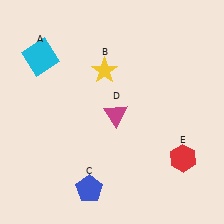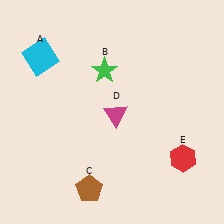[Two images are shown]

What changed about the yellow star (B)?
In Image 1, B is yellow. In Image 2, it changed to green.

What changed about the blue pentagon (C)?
In Image 1, C is blue. In Image 2, it changed to brown.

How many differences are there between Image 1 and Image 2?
There are 2 differences between the two images.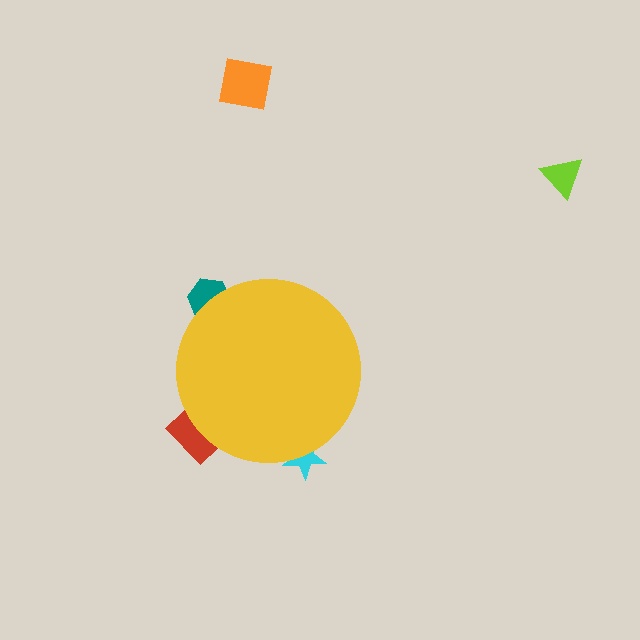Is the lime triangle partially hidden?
No, the lime triangle is fully visible.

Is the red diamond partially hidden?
Yes, the red diamond is partially hidden behind the yellow circle.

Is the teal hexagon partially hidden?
Yes, the teal hexagon is partially hidden behind the yellow circle.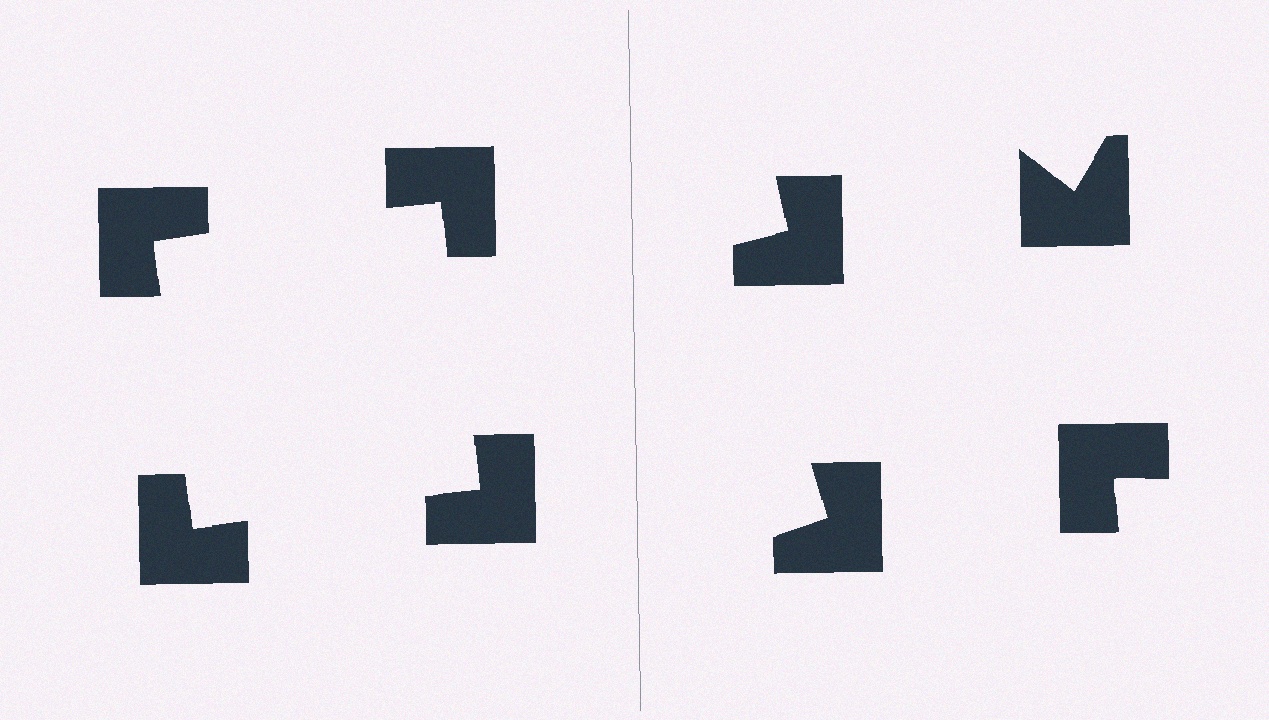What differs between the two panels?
The notched squares are positioned identically on both sides; only the wedge orientations differ. On the left they align to a square; on the right they are misaligned.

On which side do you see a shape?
An illusory square appears on the left side. On the right side the wedge cuts are rotated, so no coherent shape forms.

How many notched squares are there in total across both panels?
8 — 4 on each side.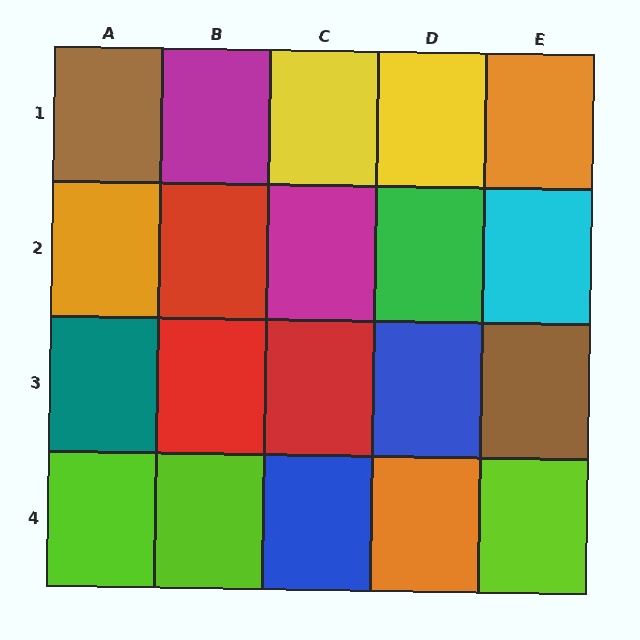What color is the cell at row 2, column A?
Orange.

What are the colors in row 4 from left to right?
Lime, lime, blue, orange, lime.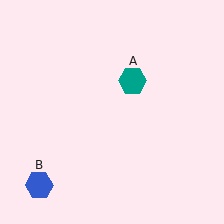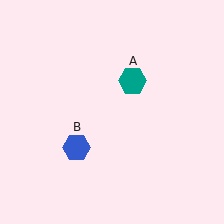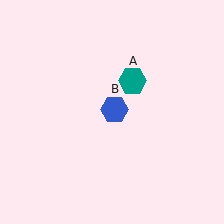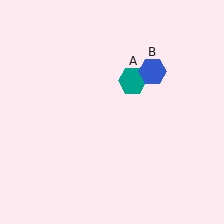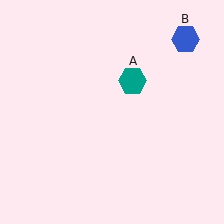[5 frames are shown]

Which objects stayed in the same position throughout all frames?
Teal hexagon (object A) remained stationary.